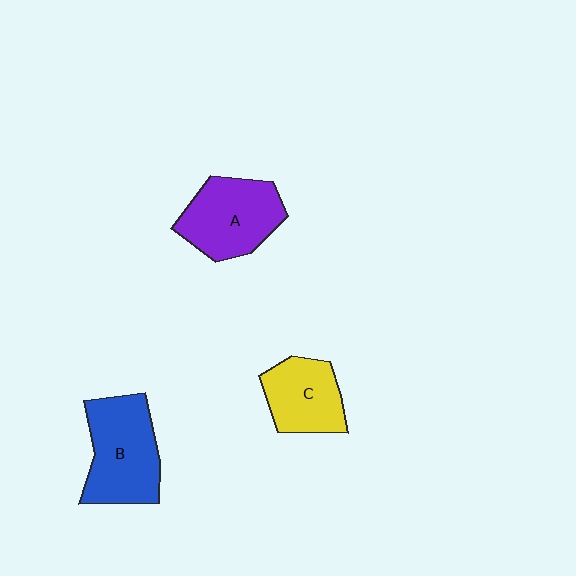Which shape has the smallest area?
Shape C (yellow).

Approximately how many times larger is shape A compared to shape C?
Approximately 1.3 times.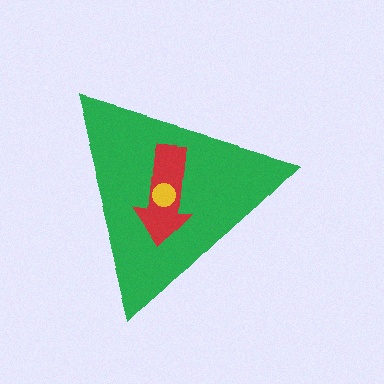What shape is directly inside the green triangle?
The red arrow.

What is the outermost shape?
The green triangle.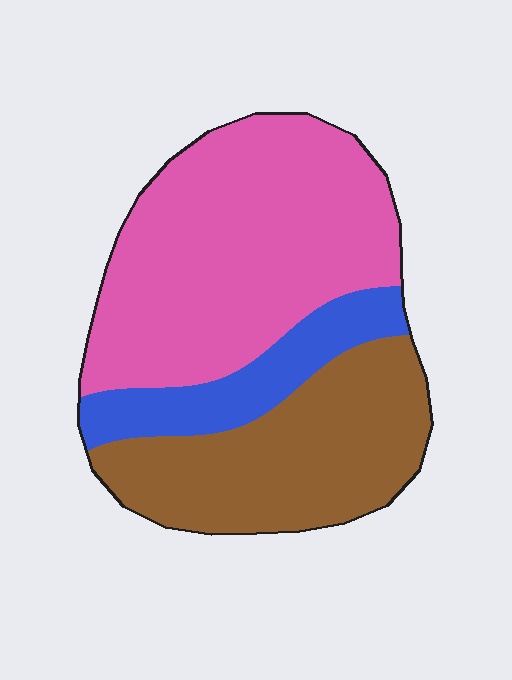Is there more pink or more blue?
Pink.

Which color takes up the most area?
Pink, at roughly 50%.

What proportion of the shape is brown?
Brown takes up between a quarter and a half of the shape.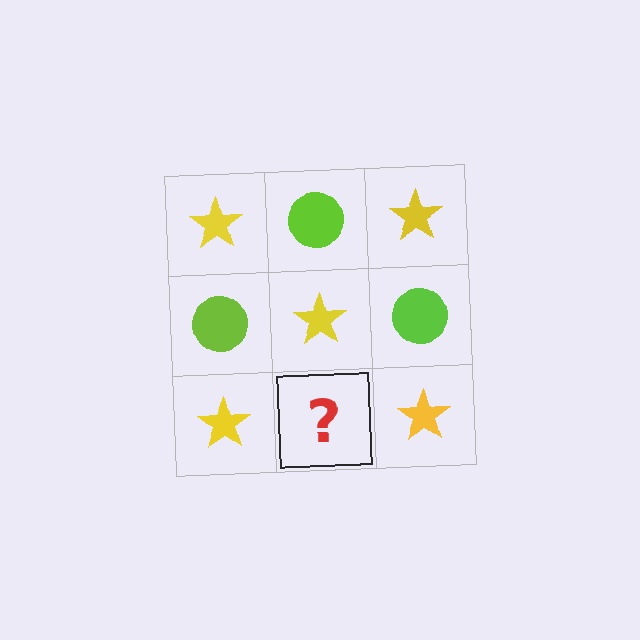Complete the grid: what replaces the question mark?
The question mark should be replaced with a lime circle.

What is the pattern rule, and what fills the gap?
The rule is that it alternates yellow star and lime circle in a checkerboard pattern. The gap should be filled with a lime circle.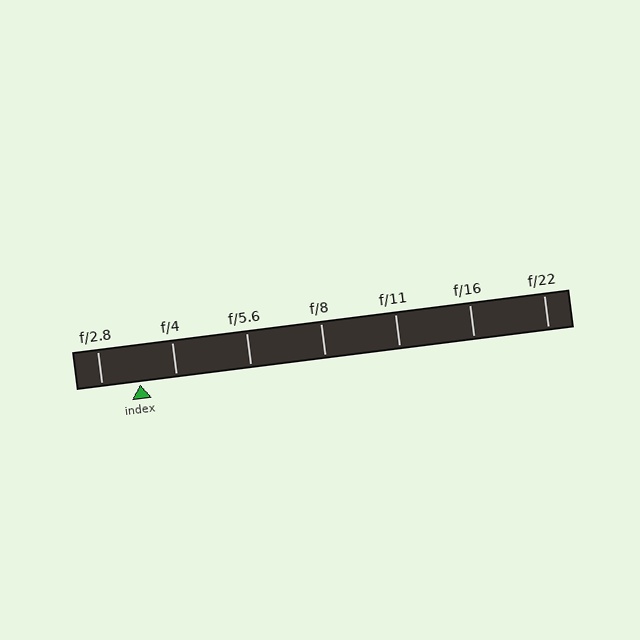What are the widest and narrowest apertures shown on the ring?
The widest aperture shown is f/2.8 and the narrowest is f/22.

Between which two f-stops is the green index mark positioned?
The index mark is between f/2.8 and f/4.